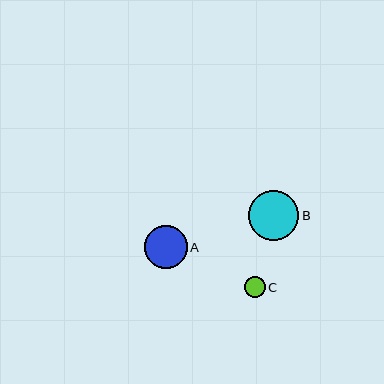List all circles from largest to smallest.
From largest to smallest: B, A, C.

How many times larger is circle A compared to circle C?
Circle A is approximately 2.0 times the size of circle C.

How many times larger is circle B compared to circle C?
Circle B is approximately 2.4 times the size of circle C.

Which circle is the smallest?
Circle C is the smallest with a size of approximately 21 pixels.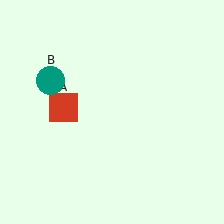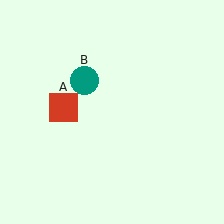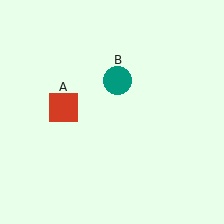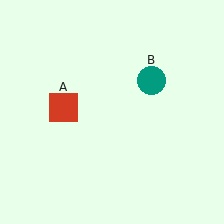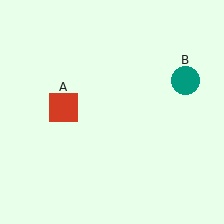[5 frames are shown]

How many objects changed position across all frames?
1 object changed position: teal circle (object B).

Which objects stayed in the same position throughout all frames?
Red square (object A) remained stationary.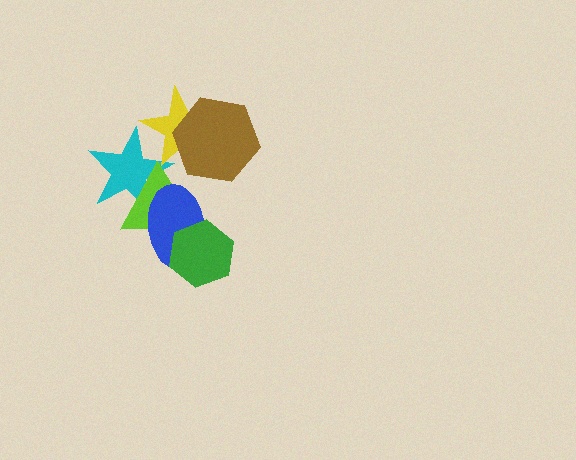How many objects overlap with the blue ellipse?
3 objects overlap with the blue ellipse.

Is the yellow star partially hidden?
Yes, it is partially covered by another shape.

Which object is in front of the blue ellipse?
The green hexagon is in front of the blue ellipse.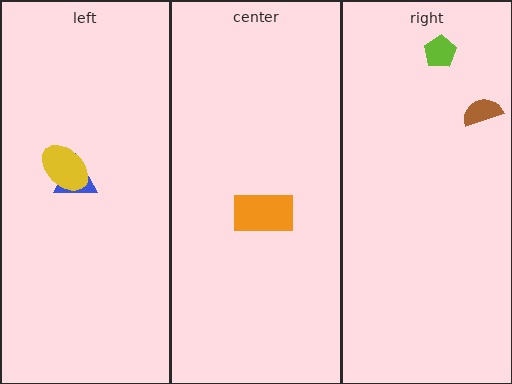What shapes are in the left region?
The blue triangle, the yellow ellipse.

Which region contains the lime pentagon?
The right region.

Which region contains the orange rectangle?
The center region.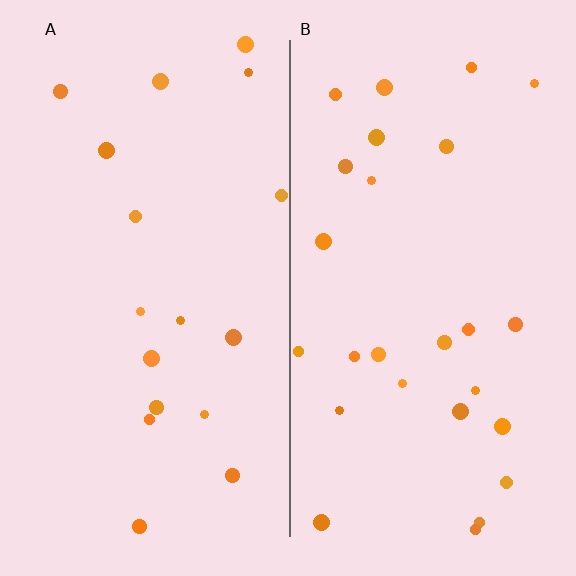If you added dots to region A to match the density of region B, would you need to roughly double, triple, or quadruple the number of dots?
Approximately double.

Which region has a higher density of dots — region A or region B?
B (the right).